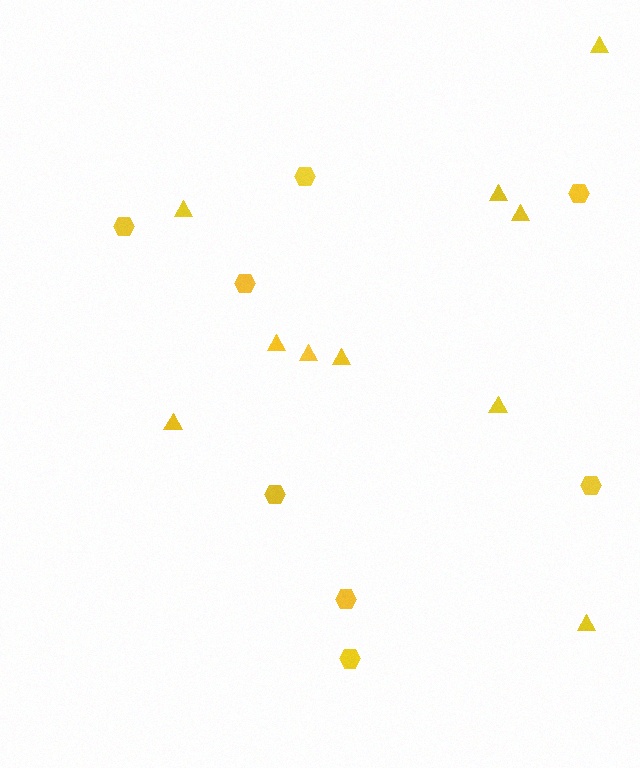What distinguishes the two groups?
There are 2 groups: one group of hexagons (8) and one group of triangles (10).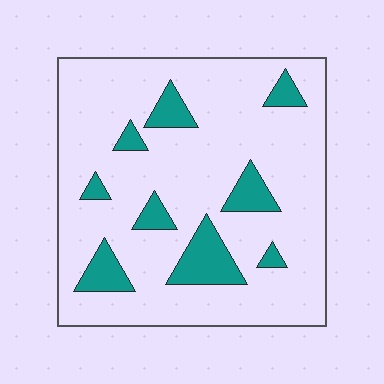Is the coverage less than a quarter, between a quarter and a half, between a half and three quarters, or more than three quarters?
Less than a quarter.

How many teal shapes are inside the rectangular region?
9.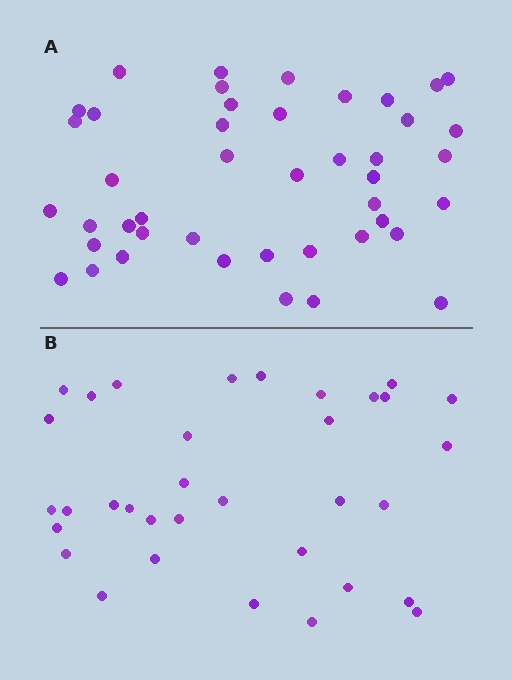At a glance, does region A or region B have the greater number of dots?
Region A (the top region) has more dots.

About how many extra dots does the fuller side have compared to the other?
Region A has roughly 10 or so more dots than region B.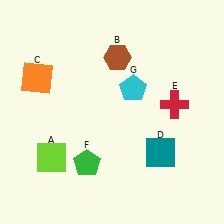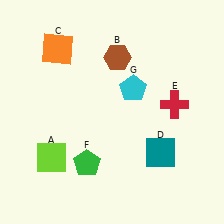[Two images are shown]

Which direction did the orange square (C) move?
The orange square (C) moved up.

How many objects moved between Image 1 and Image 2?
1 object moved between the two images.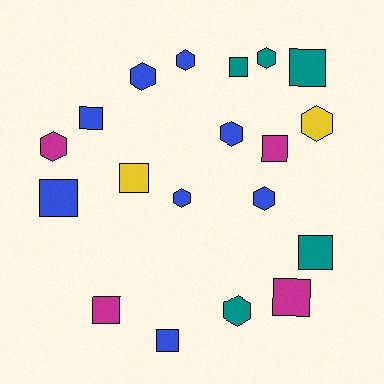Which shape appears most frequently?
Square, with 10 objects.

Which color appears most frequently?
Blue, with 8 objects.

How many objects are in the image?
There are 19 objects.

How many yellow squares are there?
There is 1 yellow square.